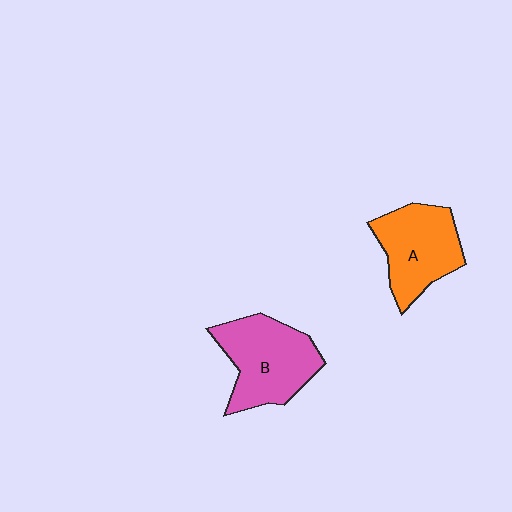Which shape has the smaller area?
Shape A (orange).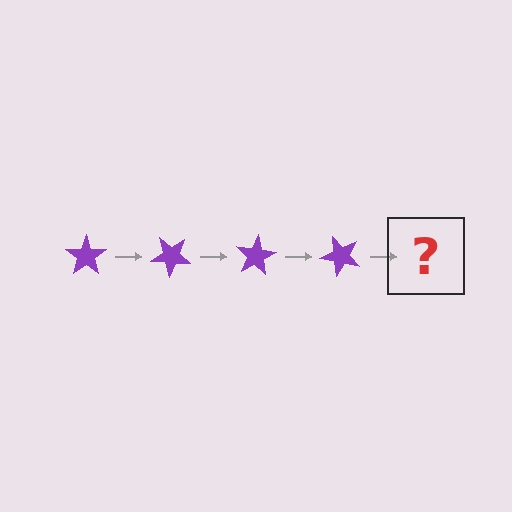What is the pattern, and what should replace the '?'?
The pattern is that the star rotates 40 degrees each step. The '?' should be a purple star rotated 160 degrees.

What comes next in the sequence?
The next element should be a purple star rotated 160 degrees.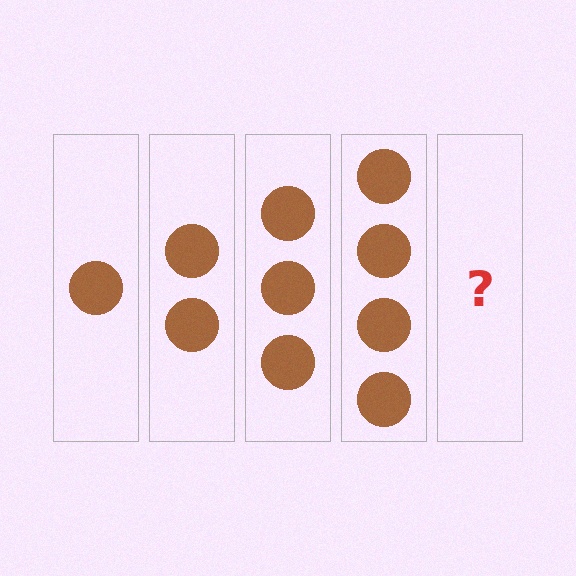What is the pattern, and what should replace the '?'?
The pattern is that each step adds one more circle. The '?' should be 5 circles.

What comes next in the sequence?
The next element should be 5 circles.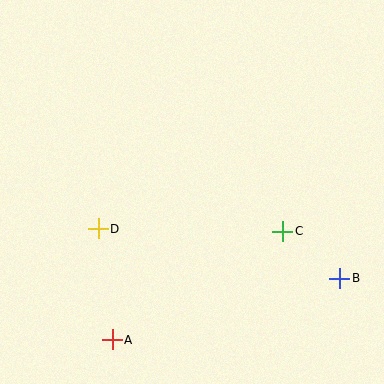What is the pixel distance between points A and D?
The distance between A and D is 112 pixels.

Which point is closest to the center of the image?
Point C at (283, 231) is closest to the center.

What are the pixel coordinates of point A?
Point A is at (112, 340).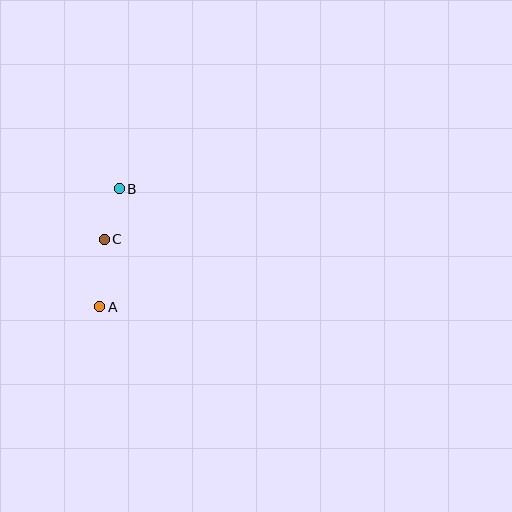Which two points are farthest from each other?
Points A and B are farthest from each other.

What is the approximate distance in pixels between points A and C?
The distance between A and C is approximately 68 pixels.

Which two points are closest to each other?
Points B and C are closest to each other.